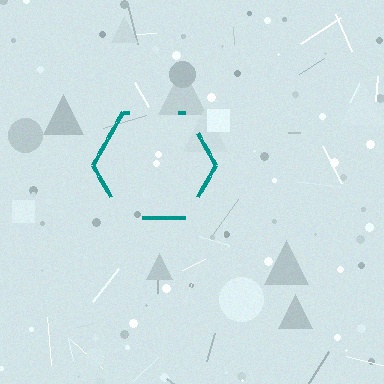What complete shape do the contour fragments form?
The contour fragments form a hexagon.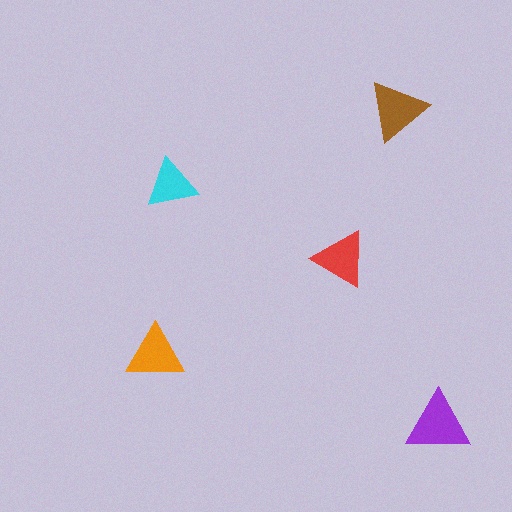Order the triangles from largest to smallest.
the purple one, the brown one, the orange one, the red one, the cyan one.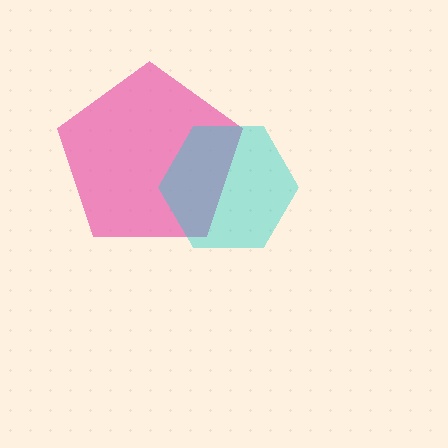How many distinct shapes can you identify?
There are 2 distinct shapes: a pink pentagon, a cyan hexagon.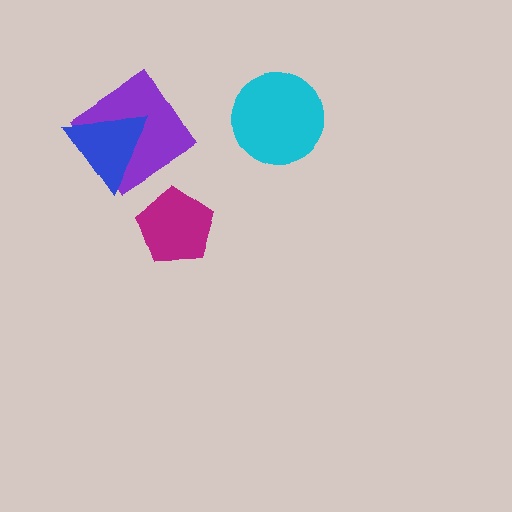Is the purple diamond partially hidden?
Yes, it is partially covered by another shape.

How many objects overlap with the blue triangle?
1 object overlaps with the blue triangle.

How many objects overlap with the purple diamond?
1 object overlaps with the purple diamond.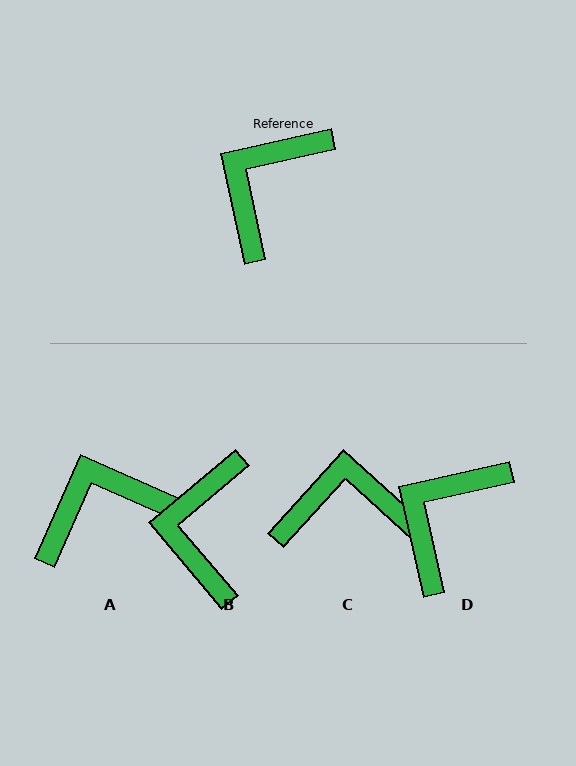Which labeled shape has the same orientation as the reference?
D.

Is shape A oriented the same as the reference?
No, it is off by about 36 degrees.